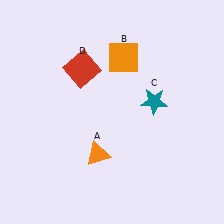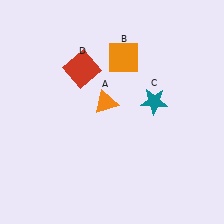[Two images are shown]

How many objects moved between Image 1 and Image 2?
1 object moved between the two images.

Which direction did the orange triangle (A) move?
The orange triangle (A) moved up.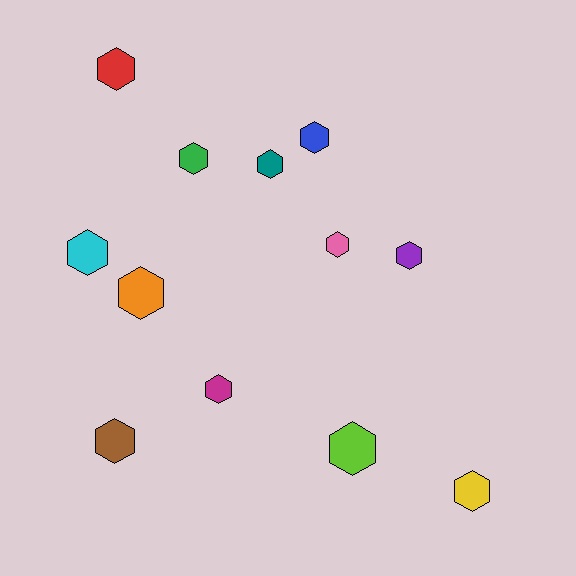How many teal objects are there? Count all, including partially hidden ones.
There is 1 teal object.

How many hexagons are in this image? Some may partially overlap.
There are 12 hexagons.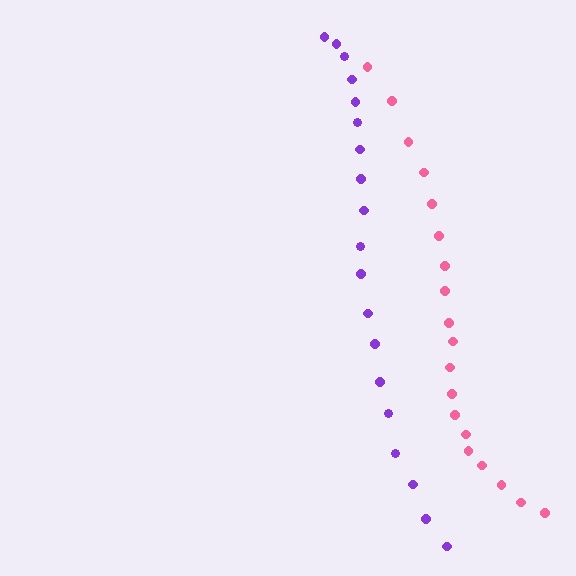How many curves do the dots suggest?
There are 2 distinct paths.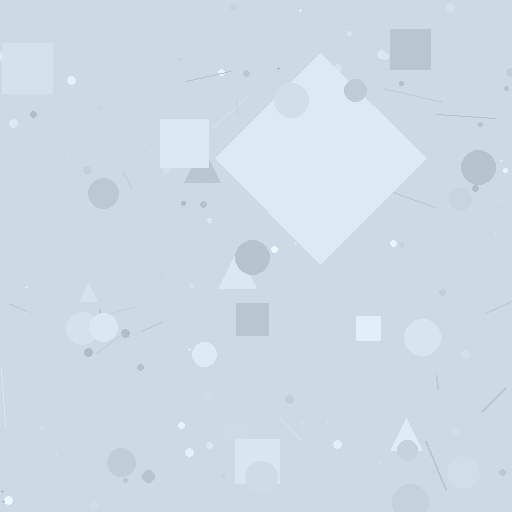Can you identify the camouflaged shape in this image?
The camouflaged shape is a diamond.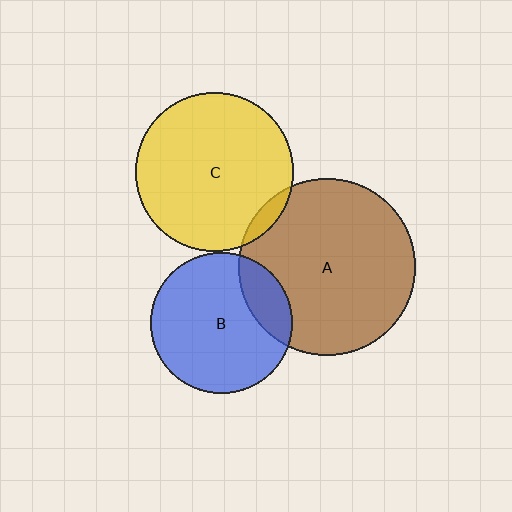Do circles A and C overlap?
Yes.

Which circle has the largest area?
Circle A (brown).